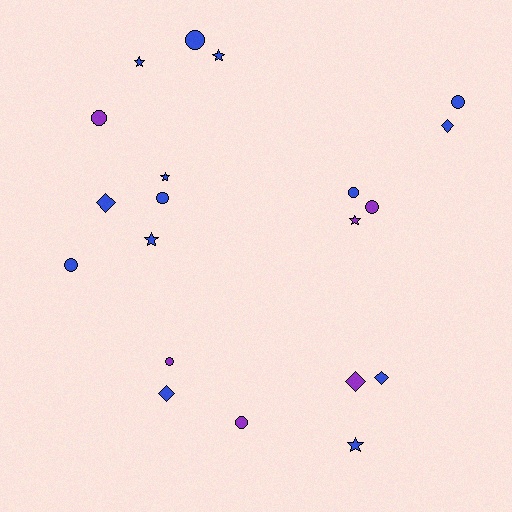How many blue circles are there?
There are 5 blue circles.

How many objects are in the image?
There are 20 objects.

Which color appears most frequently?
Blue, with 14 objects.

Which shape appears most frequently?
Circle, with 9 objects.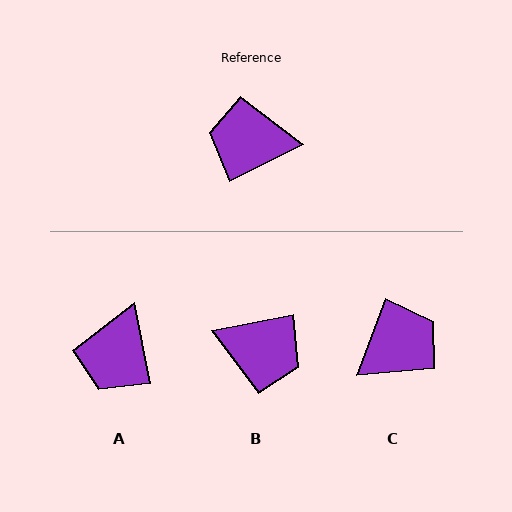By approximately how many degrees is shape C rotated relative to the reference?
Approximately 138 degrees clockwise.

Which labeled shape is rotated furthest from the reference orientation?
B, about 164 degrees away.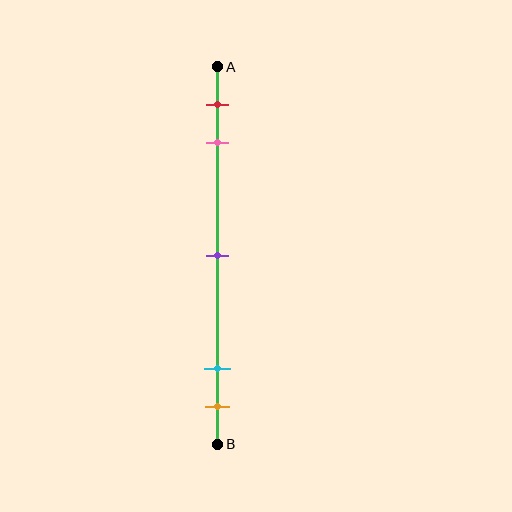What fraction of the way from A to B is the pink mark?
The pink mark is approximately 20% (0.2) of the way from A to B.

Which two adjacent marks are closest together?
The cyan and orange marks are the closest adjacent pair.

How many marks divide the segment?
There are 5 marks dividing the segment.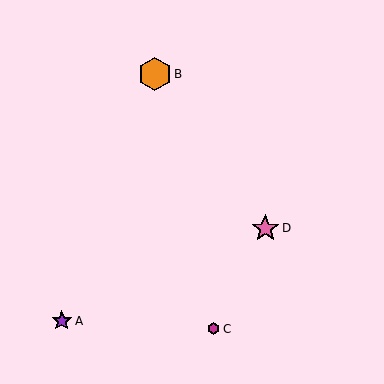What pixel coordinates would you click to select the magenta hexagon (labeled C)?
Click at (213, 329) to select the magenta hexagon C.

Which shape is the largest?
The orange hexagon (labeled B) is the largest.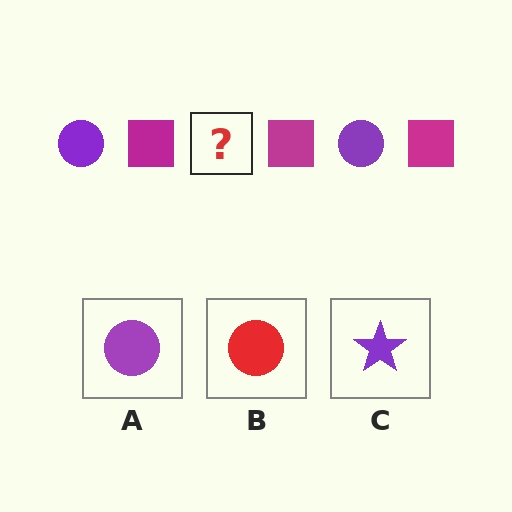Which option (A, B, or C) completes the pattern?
A.